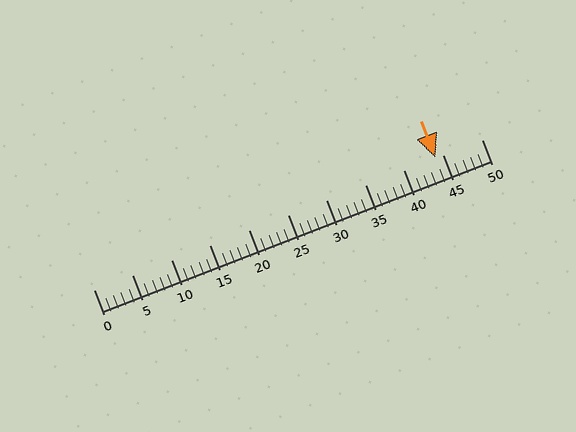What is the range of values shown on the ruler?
The ruler shows values from 0 to 50.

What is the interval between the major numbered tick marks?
The major tick marks are spaced 5 units apart.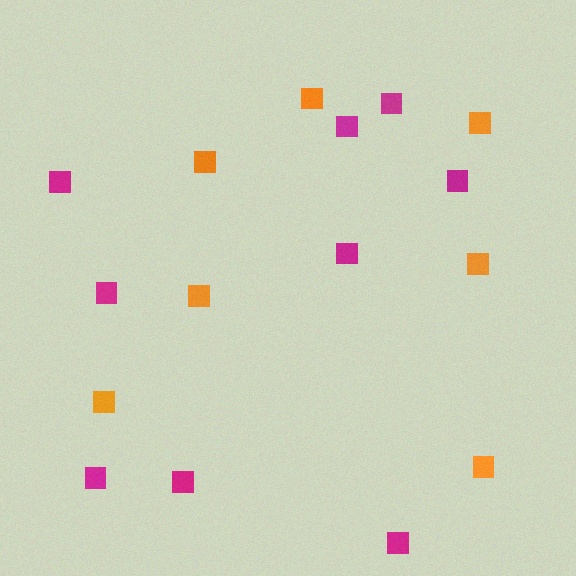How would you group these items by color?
There are 2 groups: one group of orange squares (7) and one group of magenta squares (9).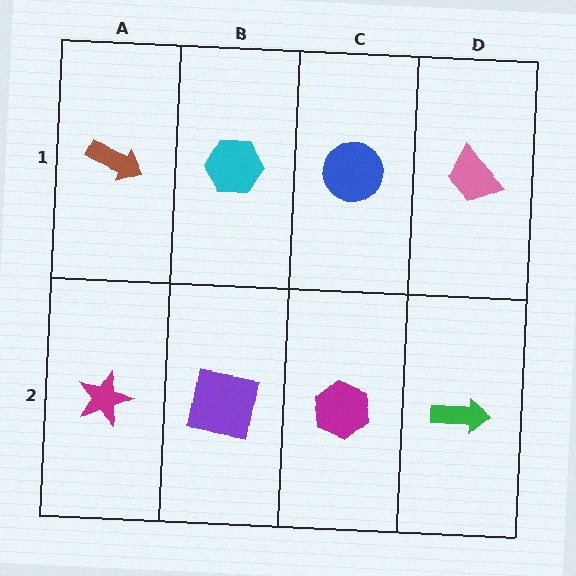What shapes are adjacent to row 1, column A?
A magenta star (row 2, column A), a cyan hexagon (row 1, column B).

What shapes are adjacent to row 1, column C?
A magenta hexagon (row 2, column C), a cyan hexagon (row 1, column B), a pink trapezoid (row 1, column D).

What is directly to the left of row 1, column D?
A blue circle.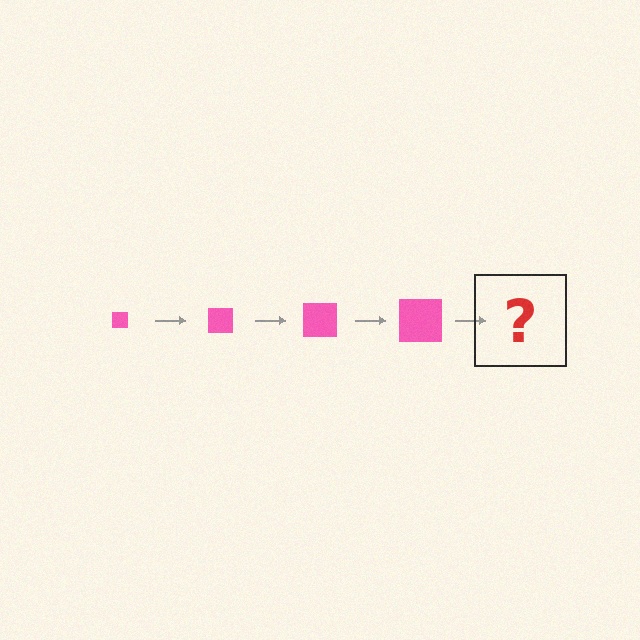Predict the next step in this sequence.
The next step is a pink square, larger than the previous one.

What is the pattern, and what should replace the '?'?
The pattern is that the square gets progressively larger each step. The '?' should be a pink square, larger than the previous one.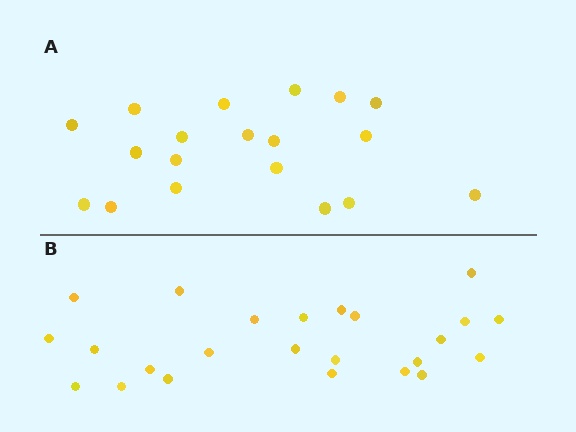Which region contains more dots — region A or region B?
Region B (the bottom region) has more dots.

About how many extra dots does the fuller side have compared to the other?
Region B has about 5 more dots than region A.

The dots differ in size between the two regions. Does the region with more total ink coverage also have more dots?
No. Region A has more total ink coverage because its dots are larger, but region B actually contains more individual dots. Total area can be misleading — the number of items is what matters here.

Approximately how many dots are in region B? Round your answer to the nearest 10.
About 20 dots. (The exact count is 24, which rounds to 20.)